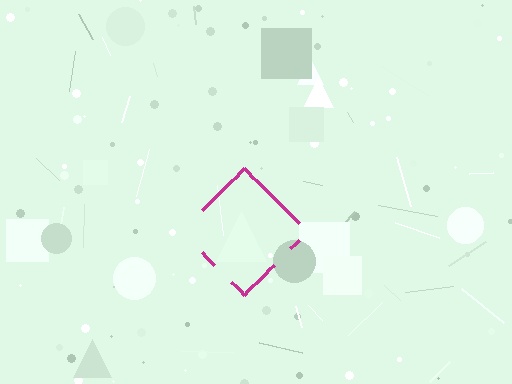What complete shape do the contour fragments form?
The contour fragments form a diamond.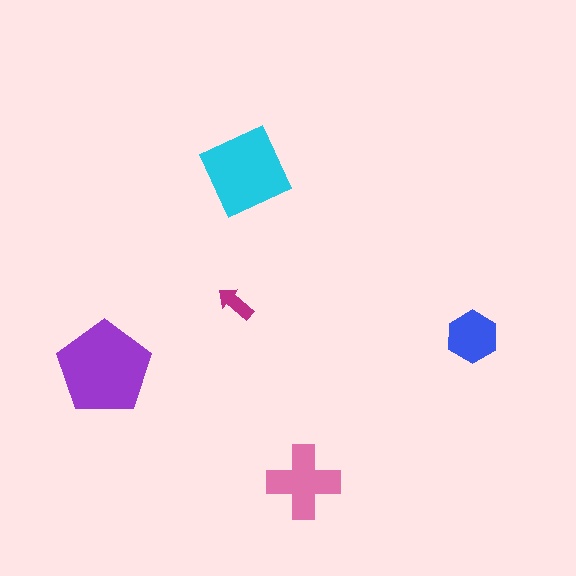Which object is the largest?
The purple pentagon.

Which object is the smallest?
The magenta arrow.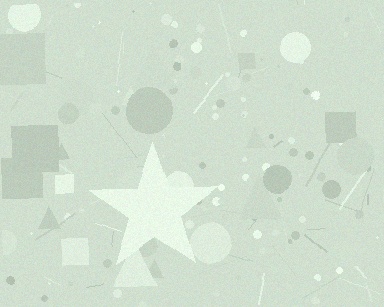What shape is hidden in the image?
A star is hidden in the image.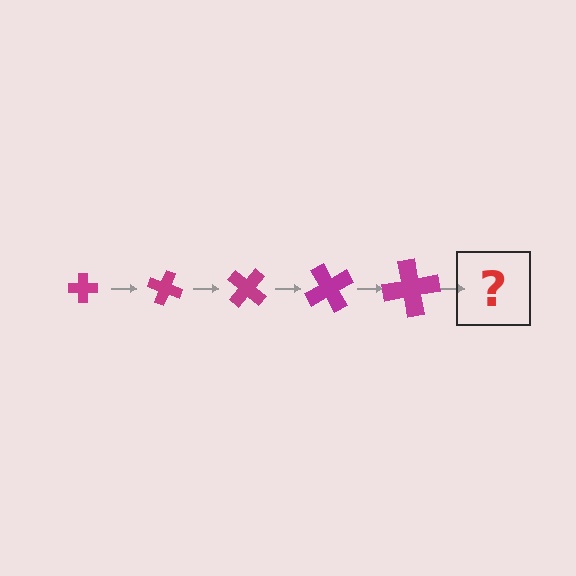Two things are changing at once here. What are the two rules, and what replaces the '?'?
The two rules are that the cross grows larger each step and it rotates 20 degrees each step. The '?' should be a cross, larger than the previous one and rotated 100 degrees from the start.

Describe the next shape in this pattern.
It should be a cross, larger than the previous one and rotated 100 degrees from the start.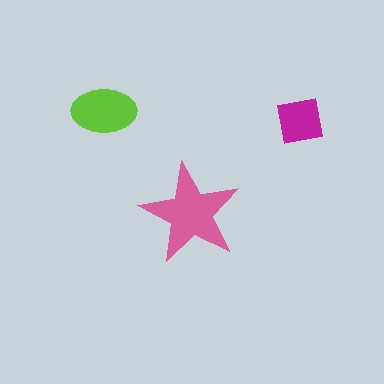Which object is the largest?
The pink star.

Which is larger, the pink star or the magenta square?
The pink star.